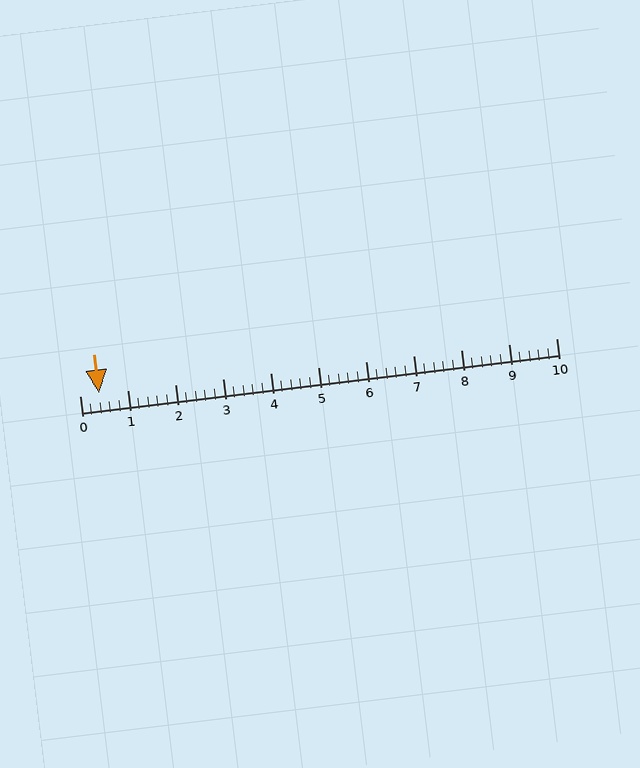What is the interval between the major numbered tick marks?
The major tick marks are spaced 1 units apart.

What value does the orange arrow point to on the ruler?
The orange arrow points to approximately 0.4.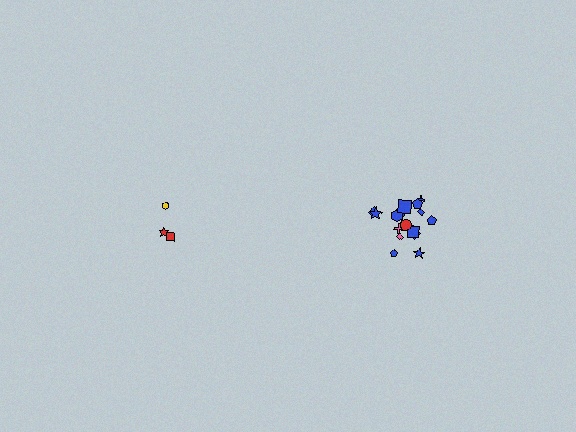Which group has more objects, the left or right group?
The right group.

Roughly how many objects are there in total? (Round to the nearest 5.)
Roughly 20 objects in total.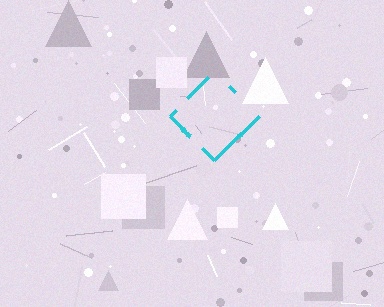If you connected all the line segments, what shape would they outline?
They would outline a diamond.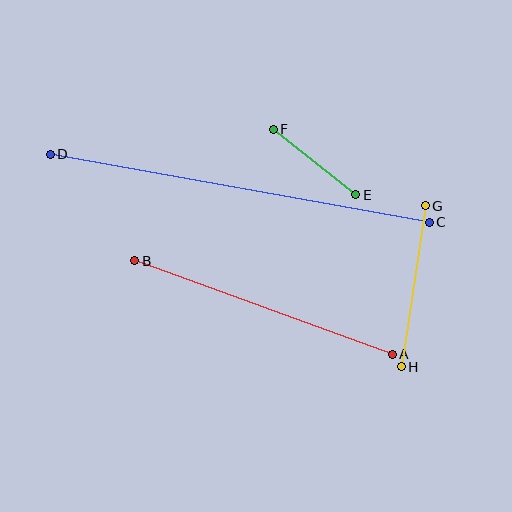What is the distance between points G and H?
The distance is approximately 163 pixels.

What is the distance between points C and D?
The distance is approximately 385 pixels.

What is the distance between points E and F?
The distance is approximately 105 pixels.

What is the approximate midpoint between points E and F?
The midpoint is at approximately (315, 162) pixels.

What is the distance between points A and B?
The distance is approximately 274 pixels.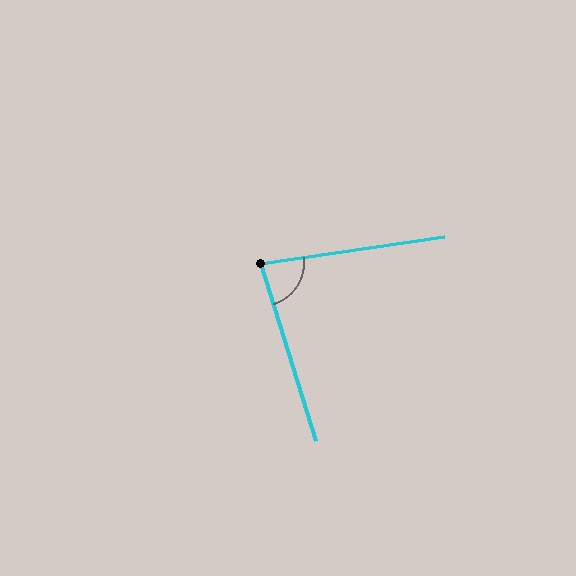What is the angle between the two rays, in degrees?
Approximately 81 degrees.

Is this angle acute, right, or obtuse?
It is acute.